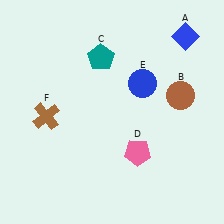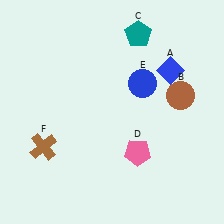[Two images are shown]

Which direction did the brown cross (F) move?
The brown cross (F) moved down.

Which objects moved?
The objects that moved are: the blue diamond (A), the teal pentagon (C), the brown cross (F).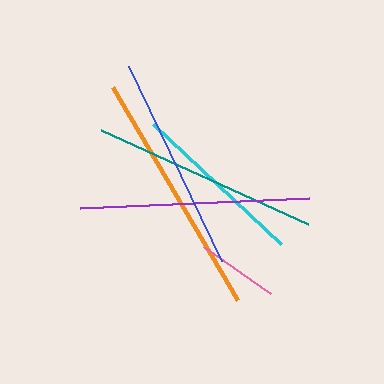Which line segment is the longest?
The orange line is the longest at approximately 247 pixels.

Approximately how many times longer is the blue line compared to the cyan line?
The blue line is approximately 1.2 times the length of the cyan line.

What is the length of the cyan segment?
The cyan segment is approximately 175 pixels long.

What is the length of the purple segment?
The purple segment is approximately 229 pixels long.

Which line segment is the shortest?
The pink line is the shortest at approximately 82 pixels.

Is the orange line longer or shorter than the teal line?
The orange line is longer than the teal line.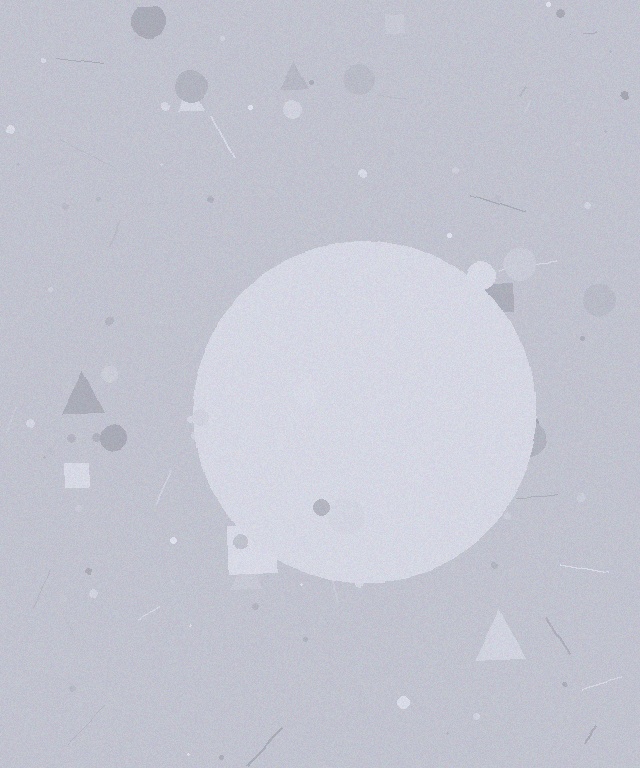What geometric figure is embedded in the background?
A circle is embedded in the background.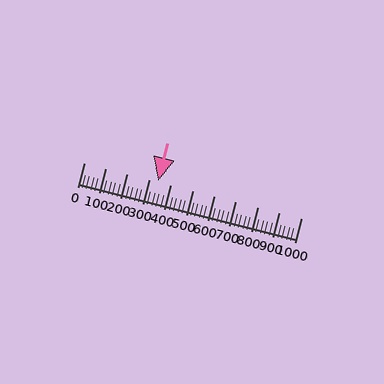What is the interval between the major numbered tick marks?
The major tick marks are spaced 100 units apart.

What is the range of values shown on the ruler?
The ruler shows values from 0 to 1000.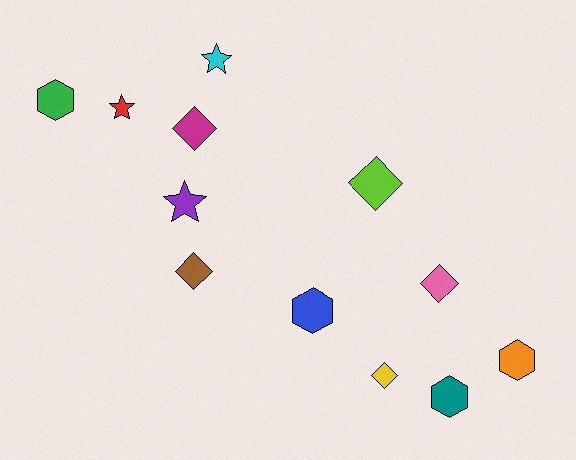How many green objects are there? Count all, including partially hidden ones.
There is 1 green object.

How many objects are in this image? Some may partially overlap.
There are 12 objects.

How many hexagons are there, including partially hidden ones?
There are 4 hexagons.